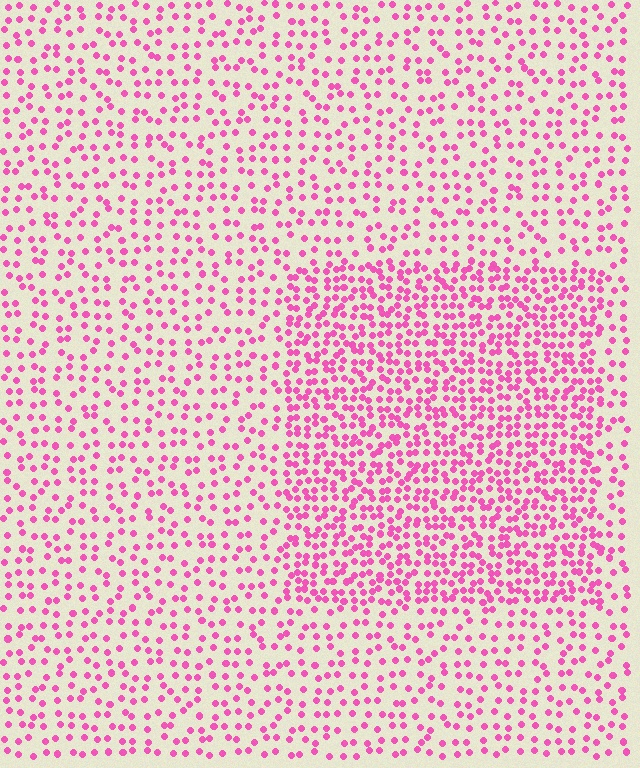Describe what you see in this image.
The image contains small pink elements arranged at two different densities. A rectangle-shaped region is visible where the elements are more densely packed than the surrounding area.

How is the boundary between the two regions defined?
The boundary is defined by a change in element density (approximately 2.0x ratio). All elements are the same color, size, and shape.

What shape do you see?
I see a rectangle.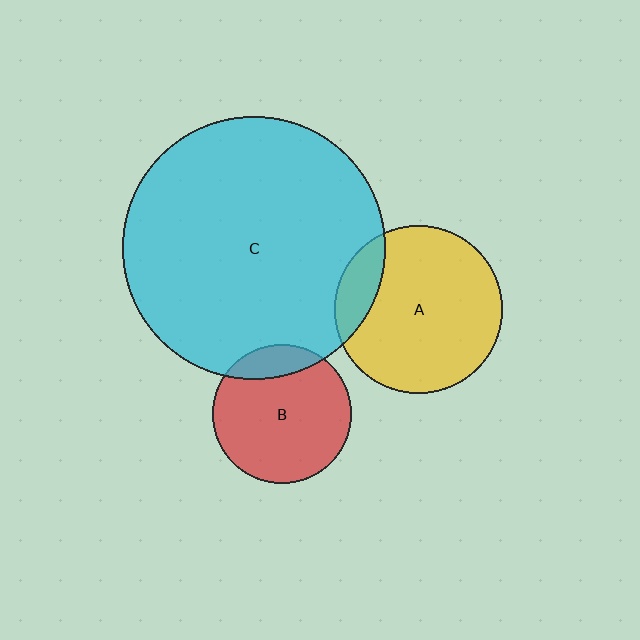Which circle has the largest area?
Circle C (cyan).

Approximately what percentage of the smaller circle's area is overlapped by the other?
Approximately 15%.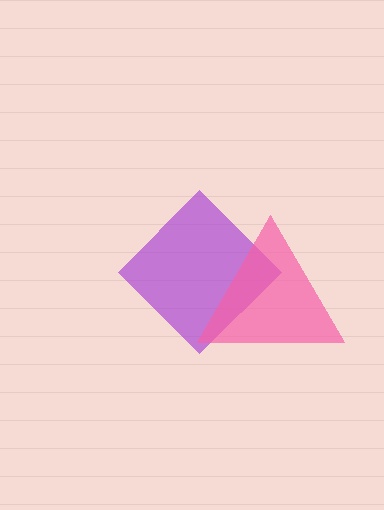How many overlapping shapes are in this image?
There are 2 overlapping shapes in the image.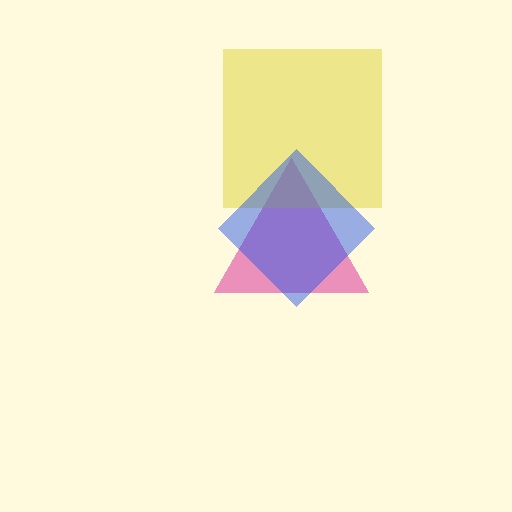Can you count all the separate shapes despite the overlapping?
Yes, there are 3 separate shapes.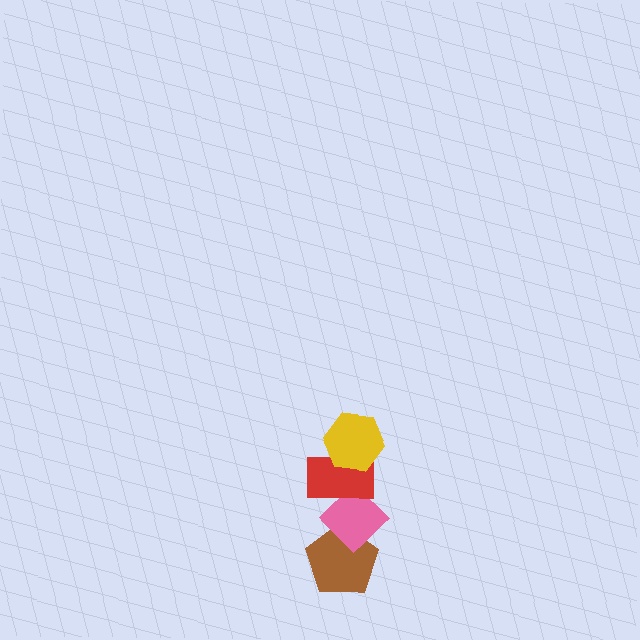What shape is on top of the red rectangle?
The yellow hexagon is on top of the red rectangle.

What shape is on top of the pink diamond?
The red rectangle is on top of the pink diamond.